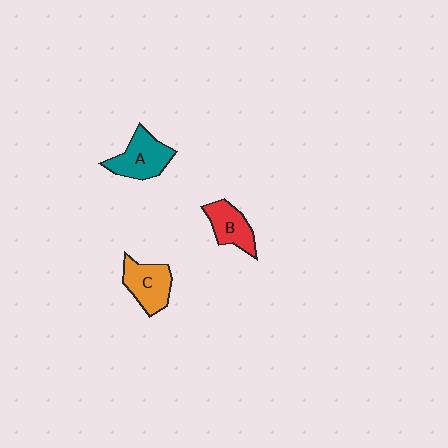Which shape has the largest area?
Shape A (teal).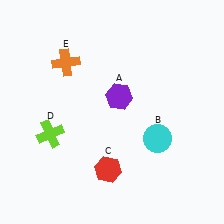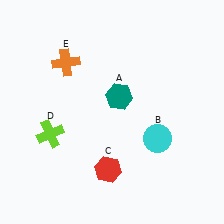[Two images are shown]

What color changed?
The hexagon (A) changed from purple in Image 1 to teal in Image 2.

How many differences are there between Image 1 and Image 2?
There is 1 difference between the two images.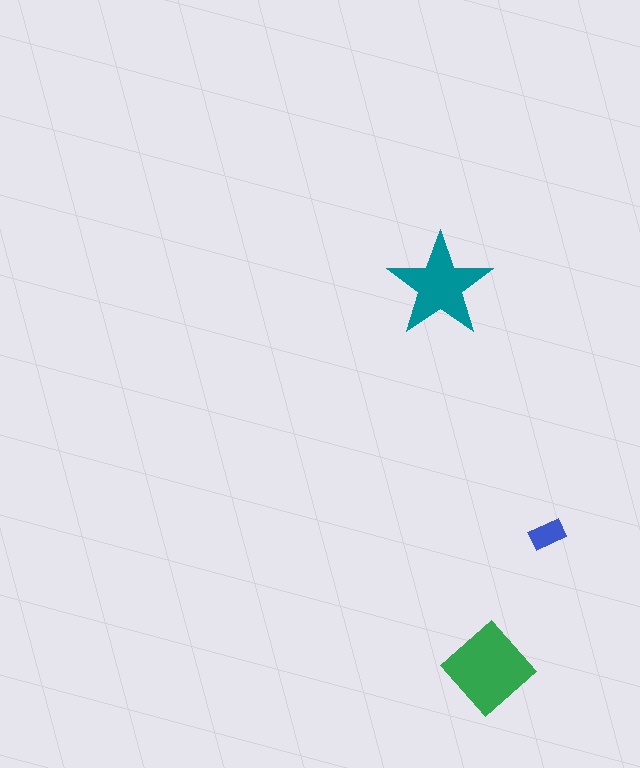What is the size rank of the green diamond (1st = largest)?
1st.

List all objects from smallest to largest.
The blue rectangle, the teal star, the green diamond.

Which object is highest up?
The teal star is topmost.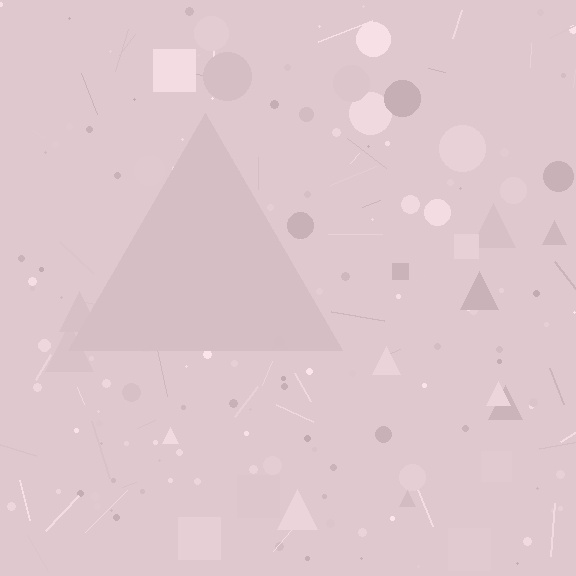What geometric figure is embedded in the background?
A triangle is embedded in the background.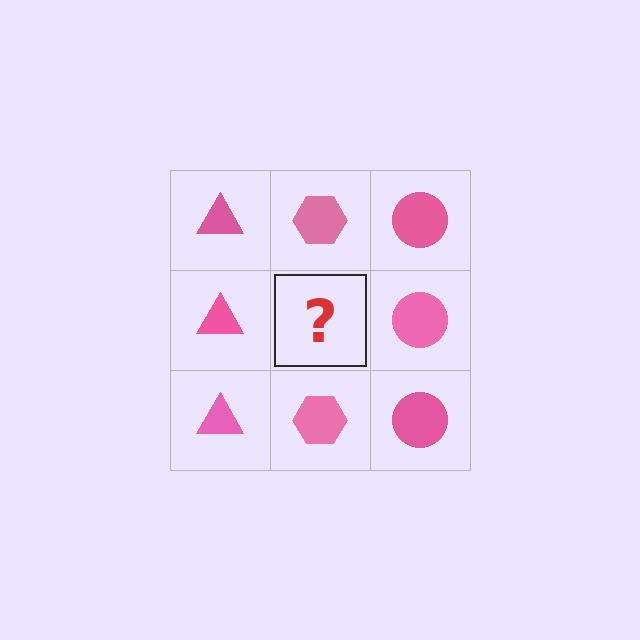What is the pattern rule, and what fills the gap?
The rule is that each column has a consistent shape. The gap should be filled with a pink hexagon.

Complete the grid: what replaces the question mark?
The question mark should be replaced with a pink hexagon.